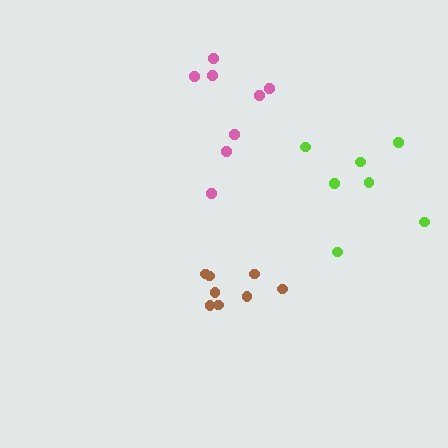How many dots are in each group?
Group 1: 7 dots, Group 2: 8 dots, Group 3: 8 dots (23 total).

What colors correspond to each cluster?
The clusters are colored: lime, brown, pink.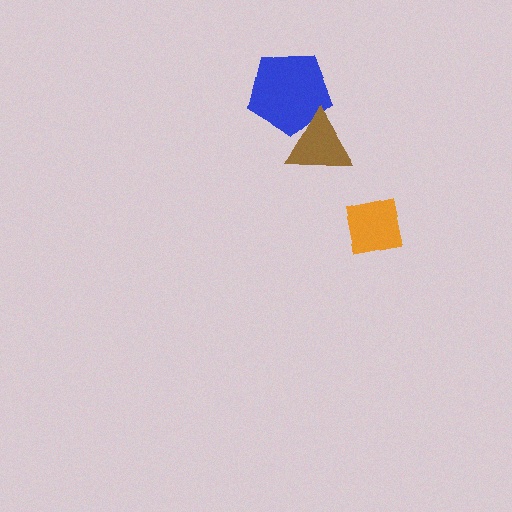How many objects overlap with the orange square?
0 objects overlap with the orange square.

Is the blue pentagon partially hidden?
Yes, it is partially covered by another shape.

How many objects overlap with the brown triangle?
1 object overlaps with the brown triangle.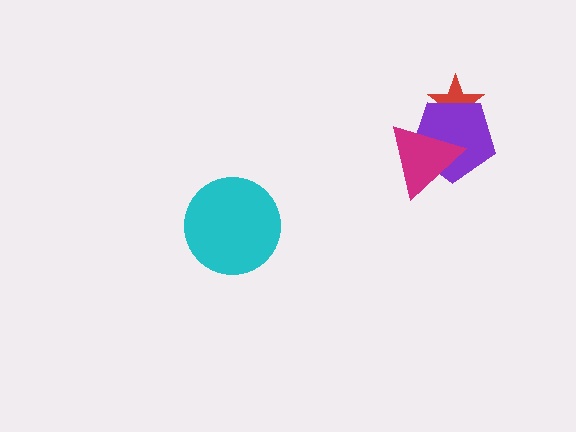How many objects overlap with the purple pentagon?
2 objects overlap with the purple pentagon.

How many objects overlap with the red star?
2 objects overlap with the red star.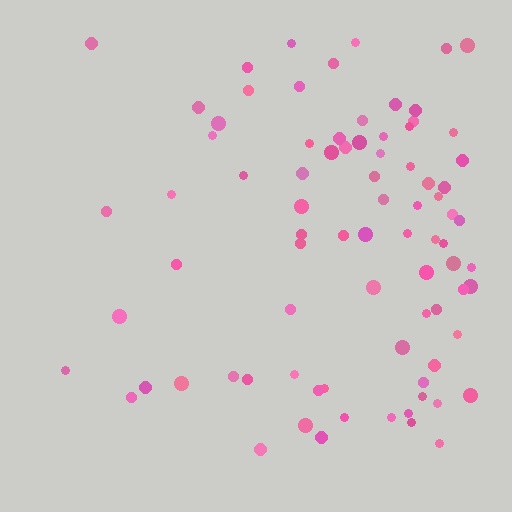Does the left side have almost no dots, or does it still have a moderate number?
Still a moderate number, just noticeably fewer than the right.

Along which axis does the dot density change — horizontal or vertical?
Horizontal.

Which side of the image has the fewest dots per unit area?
The left.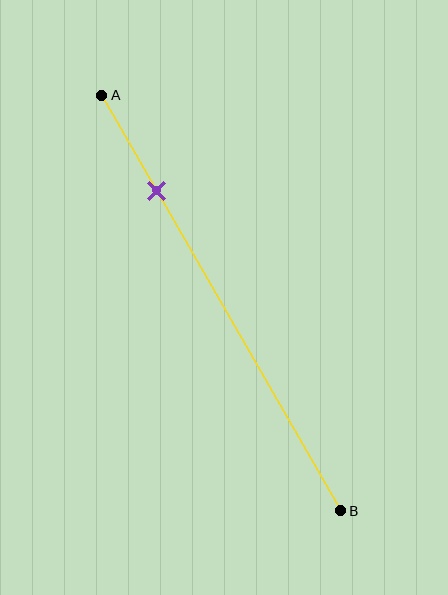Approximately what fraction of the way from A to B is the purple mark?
The purple mark is approximately 25% of the way from A to B.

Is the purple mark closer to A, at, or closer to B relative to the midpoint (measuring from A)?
The purple mark is closer to point A than the midpoint of segment AB.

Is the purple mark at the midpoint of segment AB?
No, the mark is at about 25% from A, not at the 50% midpoint.